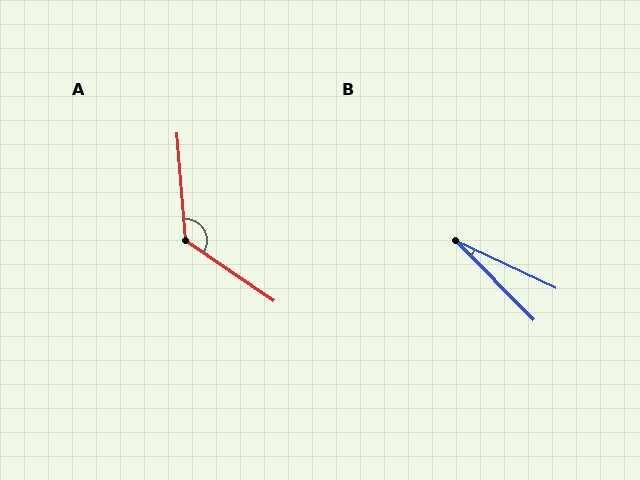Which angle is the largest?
A, at approximately 129 degrees.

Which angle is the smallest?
B, at approximately 20 degrees.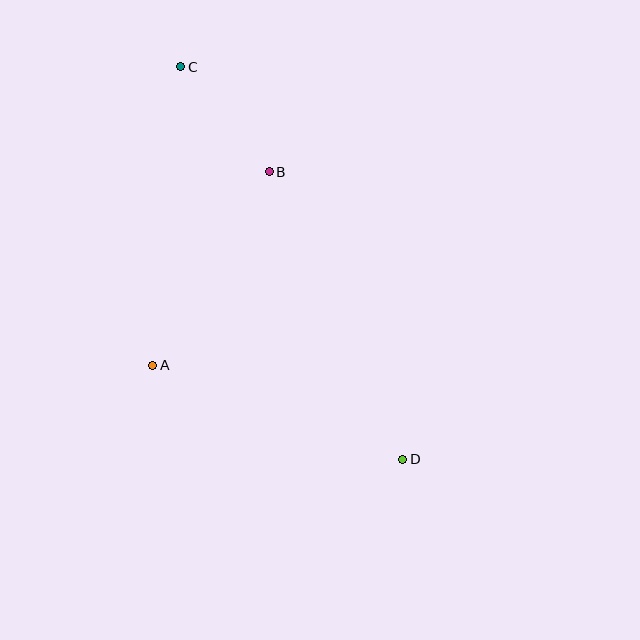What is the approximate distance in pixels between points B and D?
The distance between B and D is approximately 317 pixels.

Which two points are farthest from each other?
Points C and D are farthest from each other.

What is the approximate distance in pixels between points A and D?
The distance between A and D is approximately 267 pixels.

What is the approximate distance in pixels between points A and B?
The distance between A and B is approximately 226 pixels.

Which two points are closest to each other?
Points B and C are closest to each other.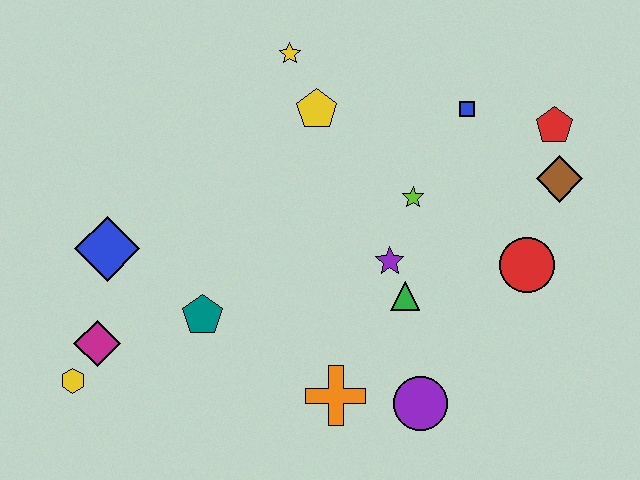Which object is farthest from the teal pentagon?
The red pentagon is farthest from the teal pentagon.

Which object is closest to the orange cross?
The purple circle is closest to the orange cross.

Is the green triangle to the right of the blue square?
No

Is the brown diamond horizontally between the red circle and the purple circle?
No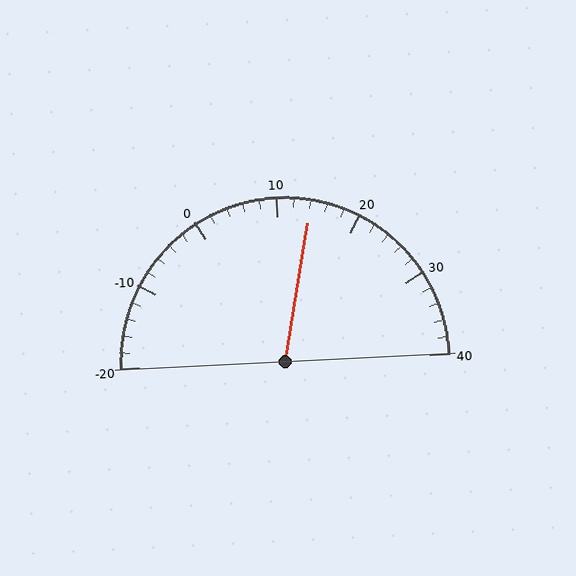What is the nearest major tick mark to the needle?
The nearest major tick mark is 10.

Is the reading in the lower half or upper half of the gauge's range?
The reading is in the upper half of the range (-20 to 40).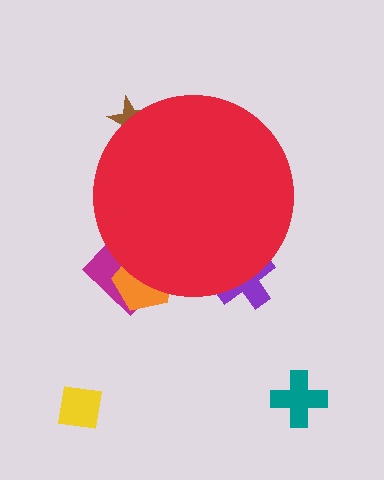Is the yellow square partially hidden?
No, the yellow square is fully visible.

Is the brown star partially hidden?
Yes, the brown star is partially hidden behind the red circle.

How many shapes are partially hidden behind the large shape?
4 shapes are partially hidden.